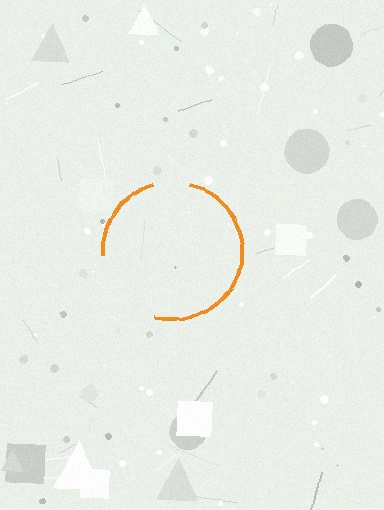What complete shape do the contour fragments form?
The contour fragments form a circle.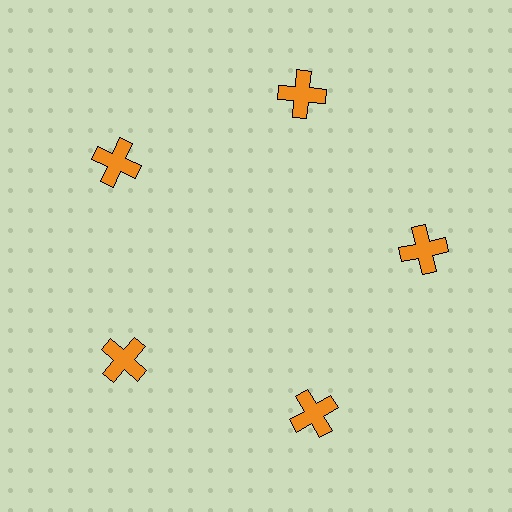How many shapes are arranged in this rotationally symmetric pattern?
There are 5 shapes, arranged in 5 groups of 1.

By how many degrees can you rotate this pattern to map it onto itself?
The pattern maps onto itself every 72 degrees of rotation.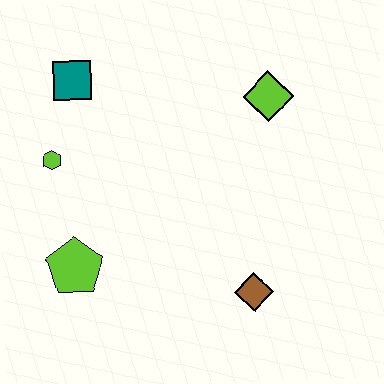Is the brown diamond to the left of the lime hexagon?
No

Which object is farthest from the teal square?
The brown diamond is farthest from the teal square.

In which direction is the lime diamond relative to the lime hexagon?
The lime diamond is to the right of the lime hexagon.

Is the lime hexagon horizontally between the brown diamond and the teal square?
No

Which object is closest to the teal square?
The lime hexagon is closest to the teal square.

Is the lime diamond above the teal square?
No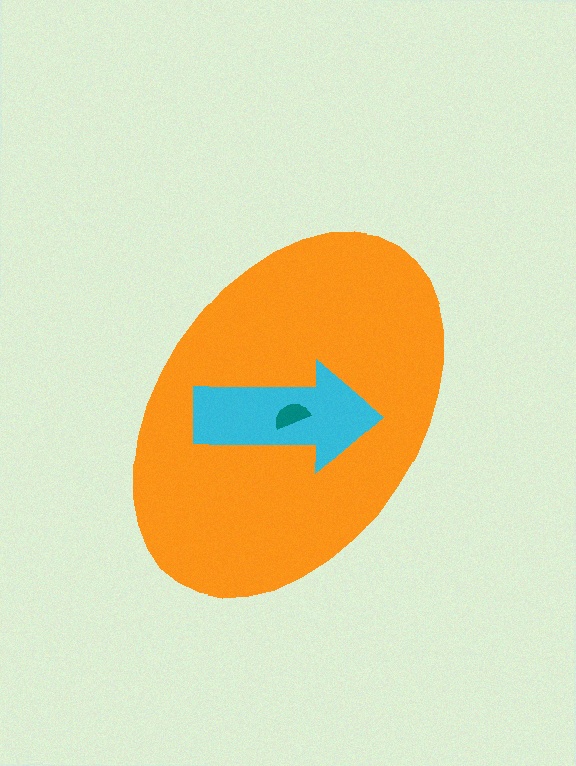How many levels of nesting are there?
3.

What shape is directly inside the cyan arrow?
The teal semicircle.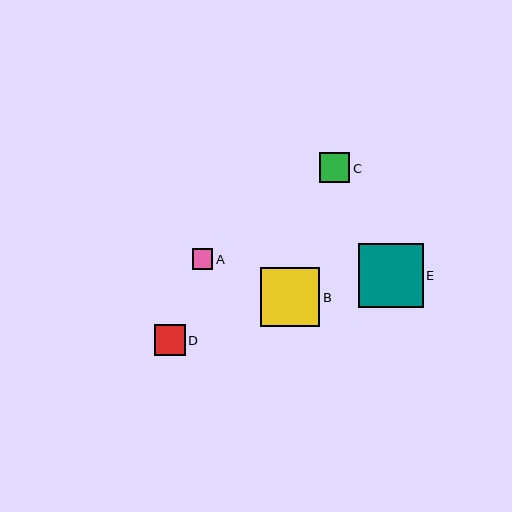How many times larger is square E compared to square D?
Square E is approximately 2.1 times the size of square D.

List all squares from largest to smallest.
From largest to smallest: E, B, D, C, A.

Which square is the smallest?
Square A is the smallest with a size of approximately 21 pixels.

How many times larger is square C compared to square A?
Square C is approximately 1.5 times the size of square A.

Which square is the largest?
Square E is the largest with a size of approximately 65 pixels.